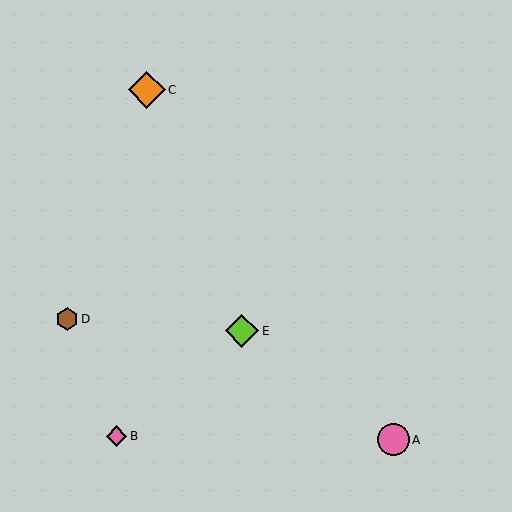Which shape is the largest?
The orange diamond (labeled C) is the largest.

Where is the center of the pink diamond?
The center of the pink diamond is at (116, 436).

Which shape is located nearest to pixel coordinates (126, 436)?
The pink diamond (labeled B) at (116, 436) is nearest to that location.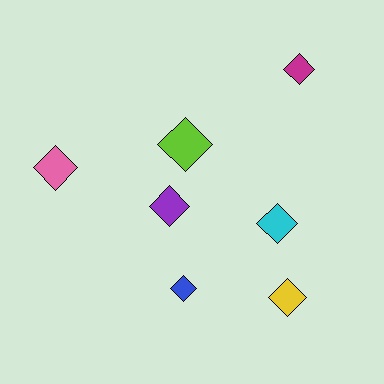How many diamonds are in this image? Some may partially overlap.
There are 7 diamonds.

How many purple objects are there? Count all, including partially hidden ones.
There is 1 purple object.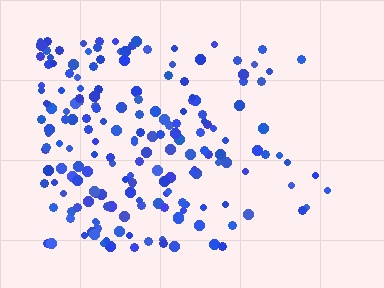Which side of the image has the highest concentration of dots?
The left.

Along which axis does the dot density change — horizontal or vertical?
Horizontal.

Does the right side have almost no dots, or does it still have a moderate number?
Still a moderate number, just noticeably fewer than the left.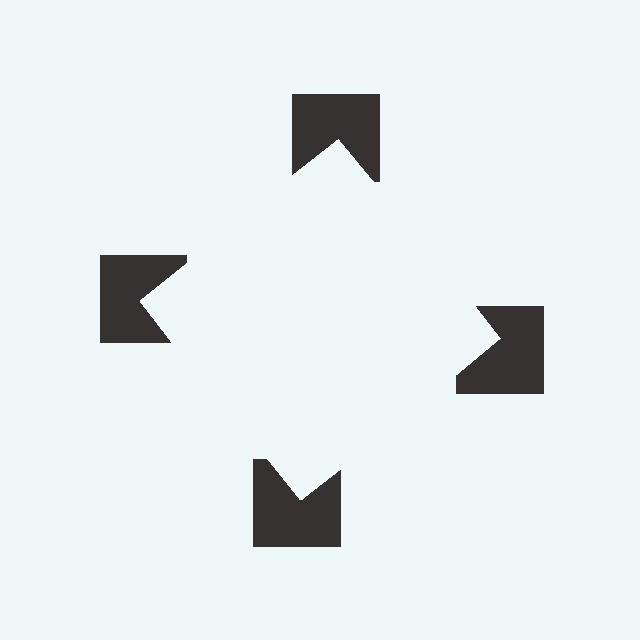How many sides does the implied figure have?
4 sides.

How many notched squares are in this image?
There are 4 — one at each vertex of the illusory square.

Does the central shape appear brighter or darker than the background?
It typically appears slightly brighter than the background, even though no actual brightness change is drawn.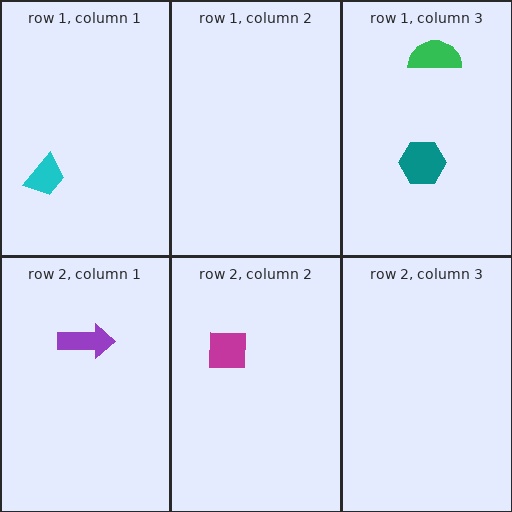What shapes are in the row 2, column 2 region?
The magenta square.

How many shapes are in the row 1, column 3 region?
2.